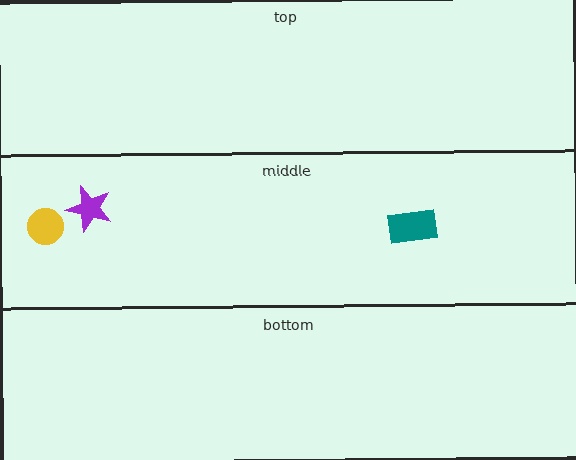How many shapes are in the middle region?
3.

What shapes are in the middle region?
The purple star, the yellow circle, the teal rectangle.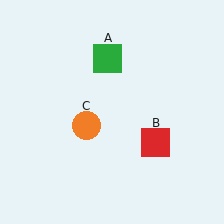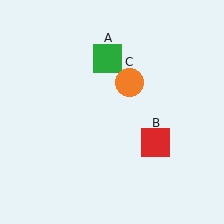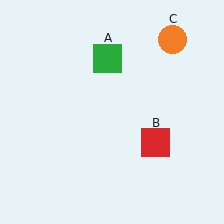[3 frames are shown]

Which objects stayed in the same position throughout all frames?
Green square (object A) and red square (object B) remained stationary.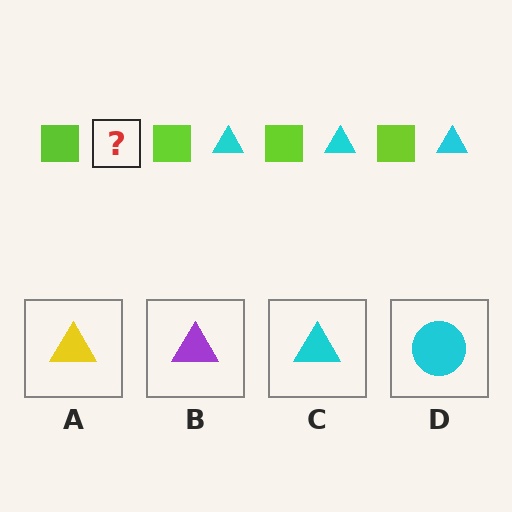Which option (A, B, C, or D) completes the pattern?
C.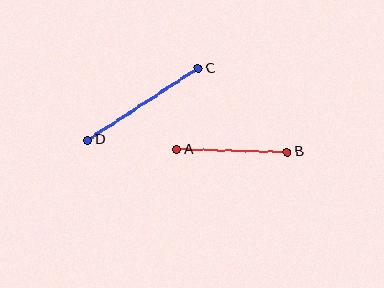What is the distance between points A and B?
The distance is approximately 110 pixels.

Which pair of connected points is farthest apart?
Points C and D are farthest apart.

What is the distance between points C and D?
The distance is approximately 132 pixels.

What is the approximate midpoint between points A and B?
The midpoint is at approximately (232, 151) pixels.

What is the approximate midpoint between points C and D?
The midpoint is at approximately (143, 104) pixels.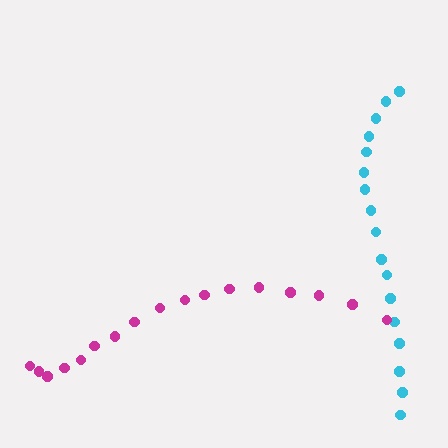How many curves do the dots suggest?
There are 2 distinct paths.